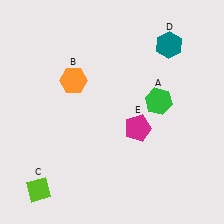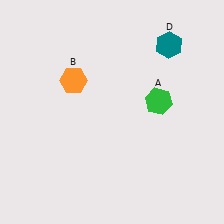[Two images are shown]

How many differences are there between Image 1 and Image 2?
There are 2 differences between the two images.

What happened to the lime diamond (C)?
The lime diamond (C) was removed in Image 2. It was in the bottom-left area of Image 1.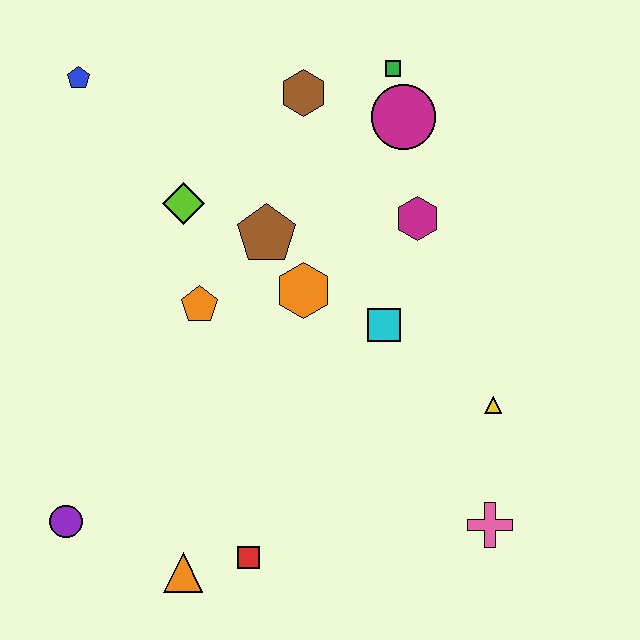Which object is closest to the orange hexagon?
The brown pentagon is closest to the orange hexagon.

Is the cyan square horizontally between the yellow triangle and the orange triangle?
Yes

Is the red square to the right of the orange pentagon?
Yes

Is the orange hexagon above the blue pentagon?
No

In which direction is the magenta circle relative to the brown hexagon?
The magenta circle is to the right of the brown hexagon.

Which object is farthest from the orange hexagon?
The purple circle is farthest from the orange hexagon.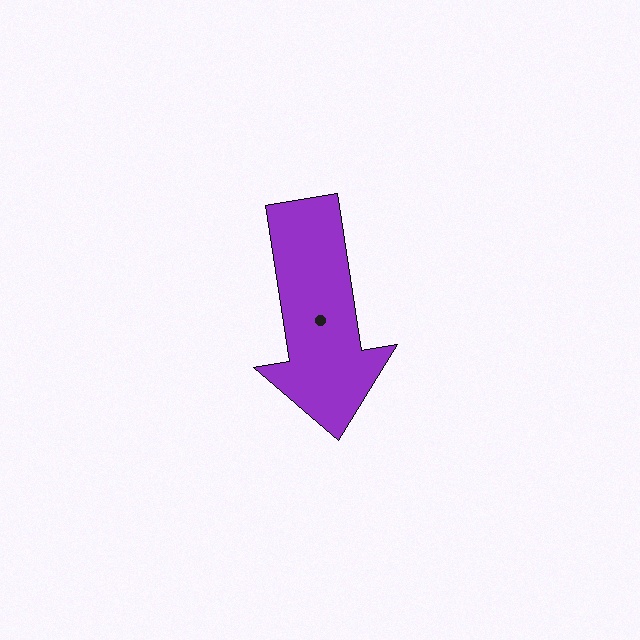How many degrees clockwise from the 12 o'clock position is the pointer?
Approximately 171 degrees.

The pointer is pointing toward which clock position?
Roughly 6 o'clock.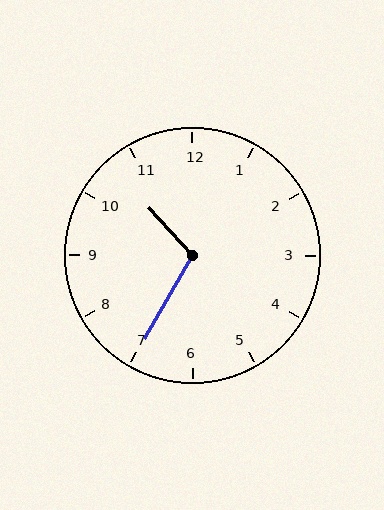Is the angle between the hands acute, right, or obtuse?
It is obtuse.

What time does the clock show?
10:35.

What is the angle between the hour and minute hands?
Approximately 108 degrees.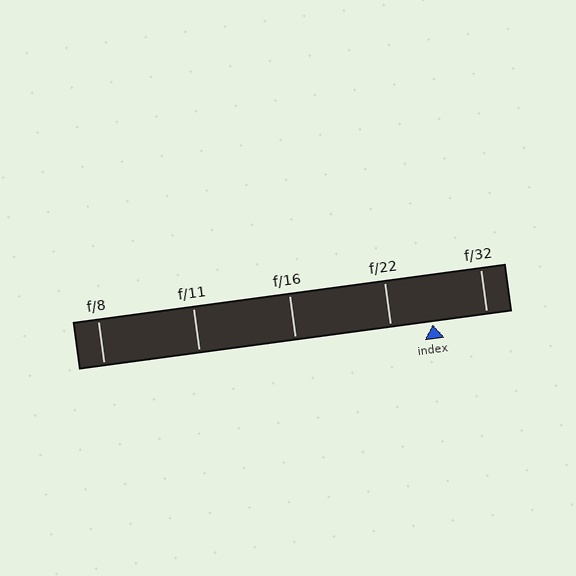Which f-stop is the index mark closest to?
The index mark is closest to f/22.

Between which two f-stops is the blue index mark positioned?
The index mark is between f/22 and f/32.